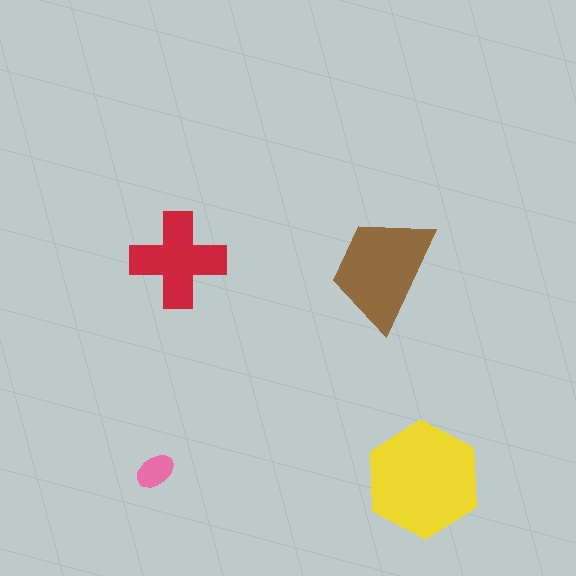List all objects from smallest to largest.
The pink ellipse, the red cross, the brown trapezoid, the yellow hexagon.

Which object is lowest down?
The yellow hexagon is bottommost.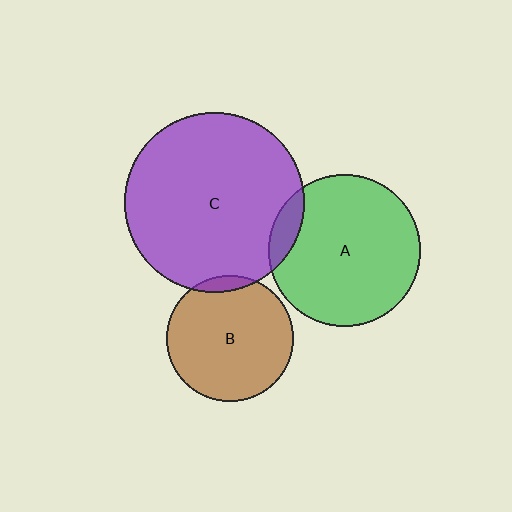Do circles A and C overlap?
Yes.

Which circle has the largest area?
Circle C (purple).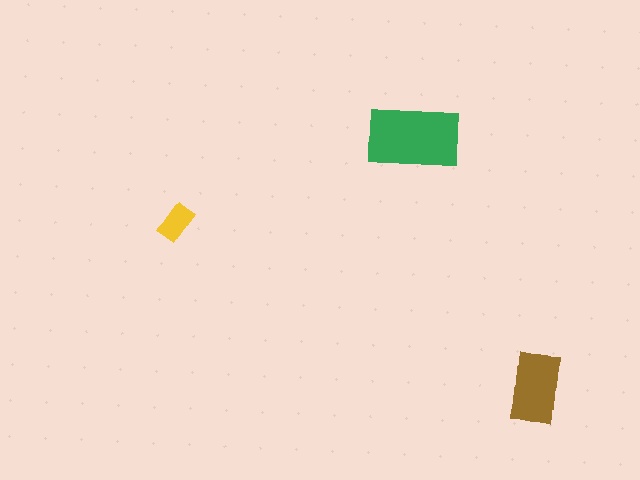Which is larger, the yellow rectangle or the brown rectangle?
The brown one.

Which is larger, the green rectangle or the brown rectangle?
The green one.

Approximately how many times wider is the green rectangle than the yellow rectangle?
About 2.5 times wider.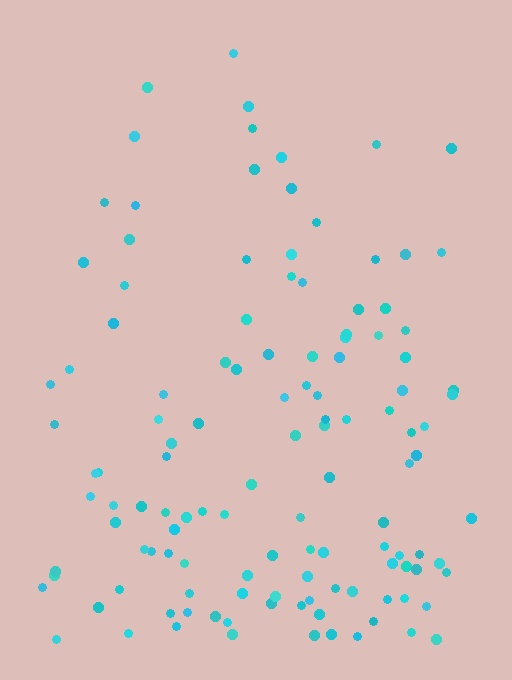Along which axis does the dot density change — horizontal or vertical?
Vertical.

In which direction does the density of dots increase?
From top to bottom, with the bottom side densest.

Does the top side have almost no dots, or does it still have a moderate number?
Still a moderate number, just noticeably fewer than the bottom.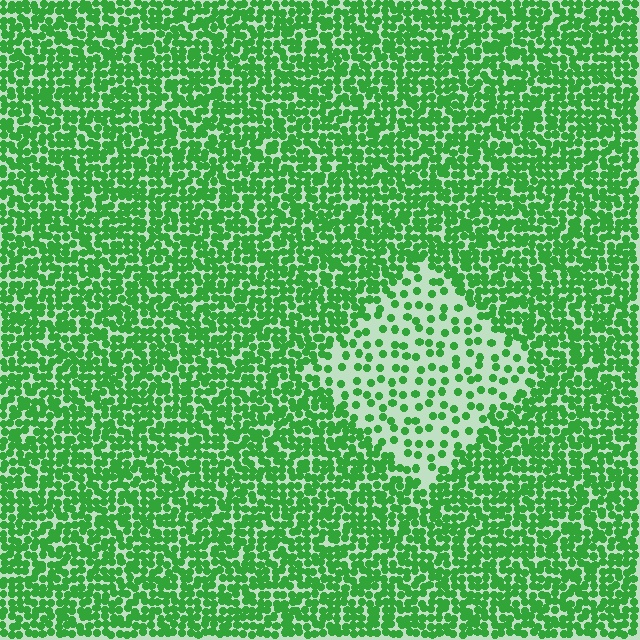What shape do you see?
I see a diamond.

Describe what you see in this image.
The image contains small green elements arranged at two different densities. A diamond-shaped region is visible where the elements are less densely packed than the surrounding area.